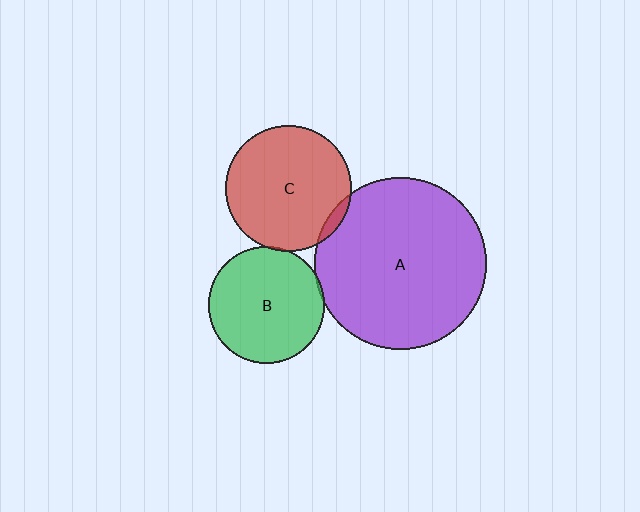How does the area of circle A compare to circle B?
Approximately 2.2 times.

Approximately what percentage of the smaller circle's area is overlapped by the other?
Approximately 5%.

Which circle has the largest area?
Circle A (purple).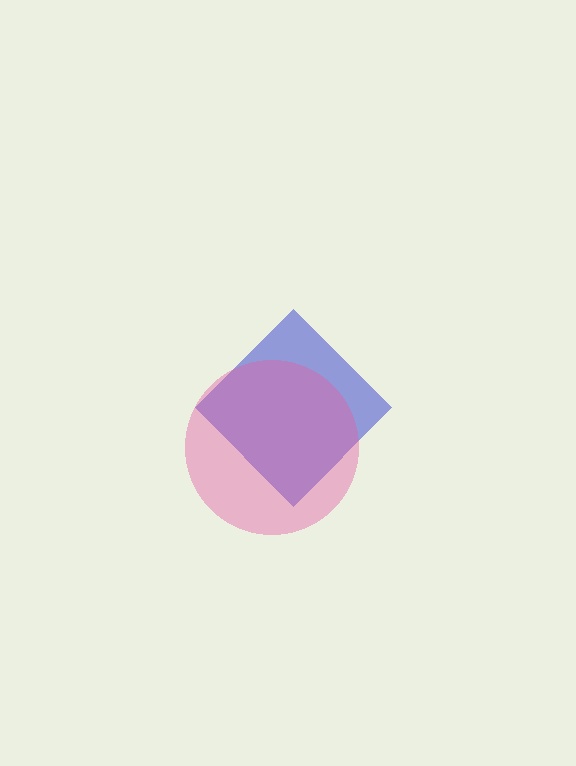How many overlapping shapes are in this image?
There are 2 overlapping shapes in the image.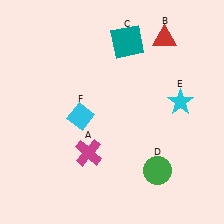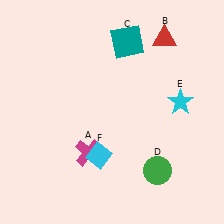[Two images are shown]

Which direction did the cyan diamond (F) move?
The cyan diamond (F) moved down.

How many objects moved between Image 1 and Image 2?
1 object moved between the two images.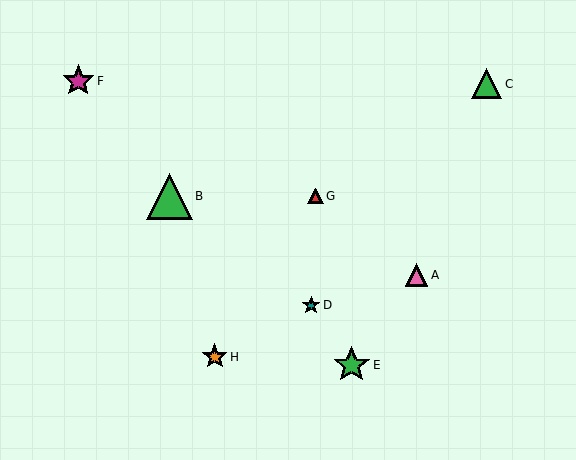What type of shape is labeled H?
Shape H is an orange star.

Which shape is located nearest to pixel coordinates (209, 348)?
The orange star (labeled H) at (215, 357) is nearest to that location.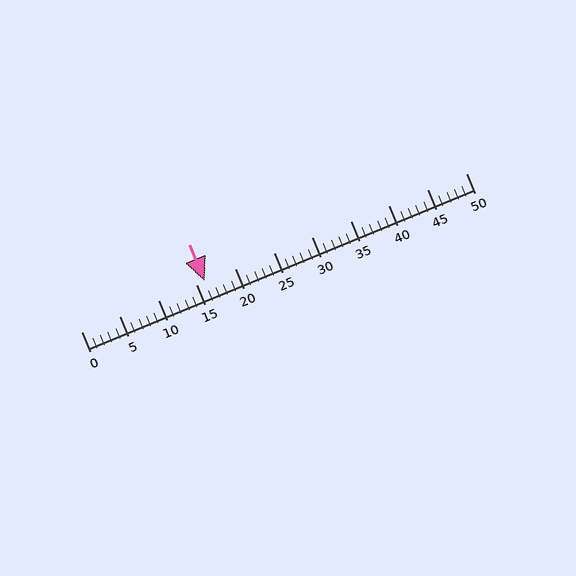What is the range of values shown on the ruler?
The ruler shows values from 0 to 50.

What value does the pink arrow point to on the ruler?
The pink arrow points to approximately 16.